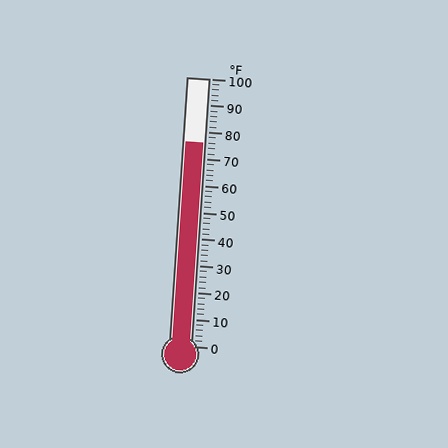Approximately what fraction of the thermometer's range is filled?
The thermometer is filled to approximately 75% of its range.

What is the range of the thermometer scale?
The thermometer scale ranges from 0°F to 100°F.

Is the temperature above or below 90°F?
The temperature is below 90°F.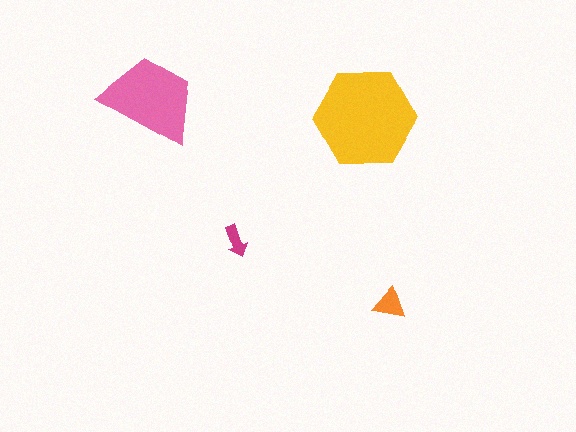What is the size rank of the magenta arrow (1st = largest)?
4th.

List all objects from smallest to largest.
The magenta arrow, the orange triangle, the pink trapezoid, the yellow hexagon.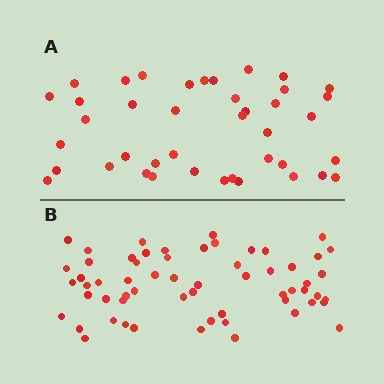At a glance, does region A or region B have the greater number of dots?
Region B (the bottom region) has more dots.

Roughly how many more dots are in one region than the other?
Region B has approximately 20 more dots than region A.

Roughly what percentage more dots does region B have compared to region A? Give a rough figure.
About 45% more.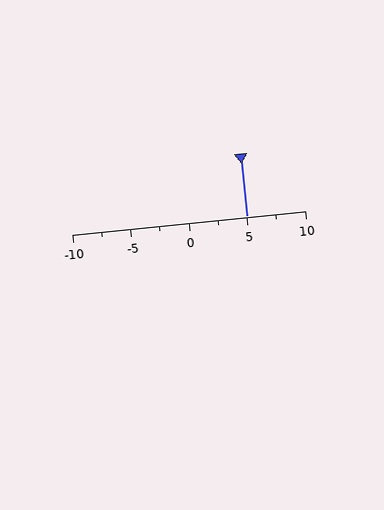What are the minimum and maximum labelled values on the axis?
The axis runs from -10 to 10.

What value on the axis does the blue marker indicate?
The marker indicates approximately 5.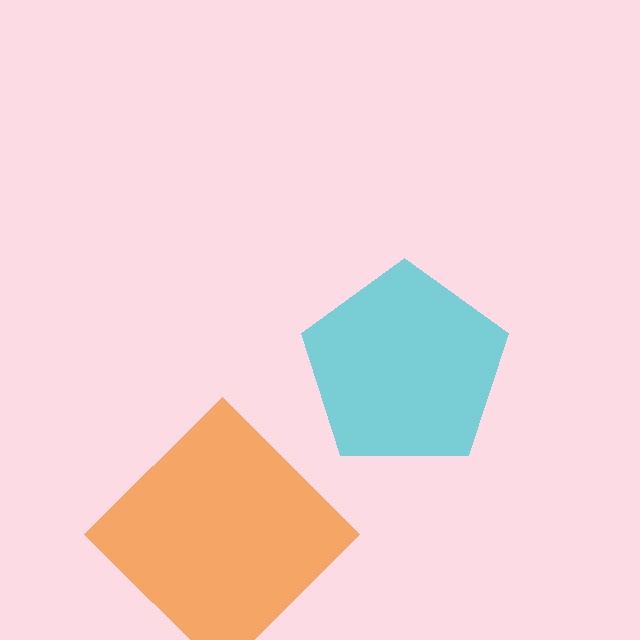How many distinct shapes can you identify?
There are 2 distinct shapes: an orange diamond, a cyan pentagon.